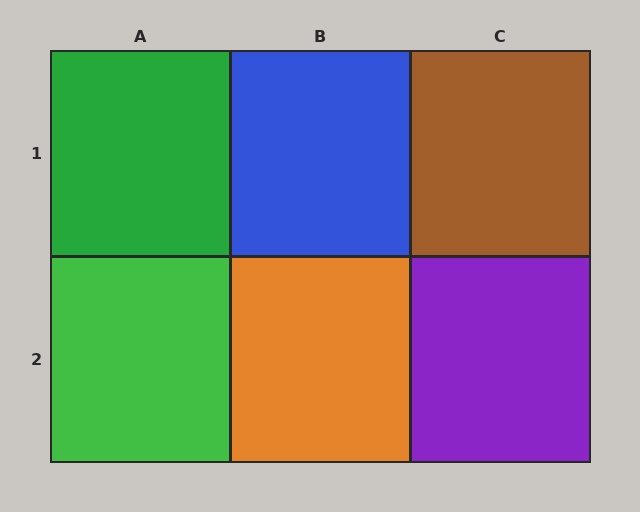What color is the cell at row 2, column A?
Green.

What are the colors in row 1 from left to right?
Green, blue, brown.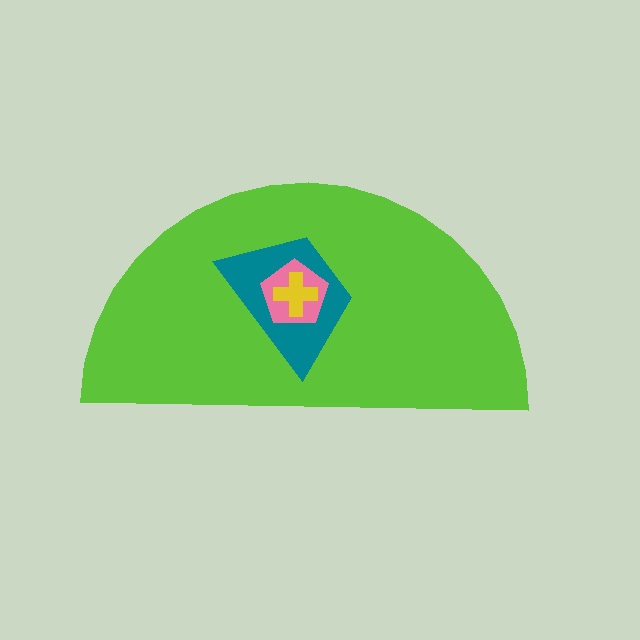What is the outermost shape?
The lime semicircle.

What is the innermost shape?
The yellow cross.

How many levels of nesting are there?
4.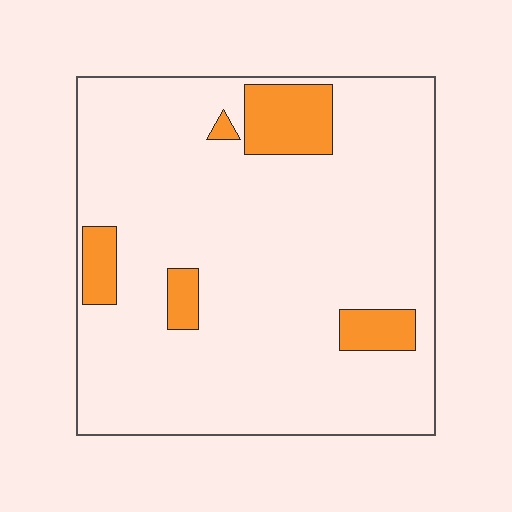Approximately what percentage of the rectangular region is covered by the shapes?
Approximately 10%.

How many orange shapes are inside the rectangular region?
5.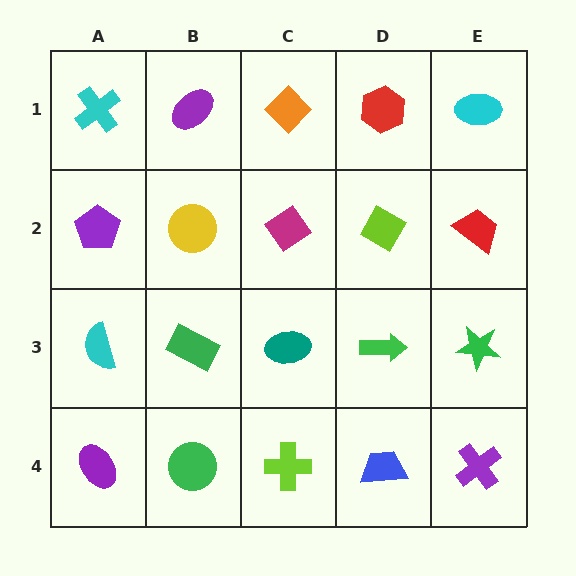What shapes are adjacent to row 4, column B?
A green rectangle (row 3, column B), a purple ellipse (row 4, column A), a lime cross (row 4, column C).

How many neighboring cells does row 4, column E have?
2.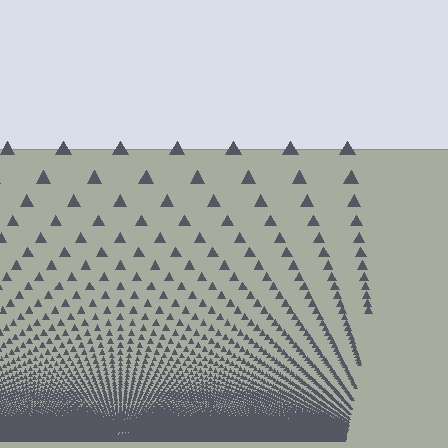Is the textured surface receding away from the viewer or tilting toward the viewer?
The surface appears to tilt toward the viewer. Texture elements get larger and sparser toward the top.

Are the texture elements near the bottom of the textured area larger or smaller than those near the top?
Smaller. The gradient is inverted — elements near the bottom are smaller and denser.